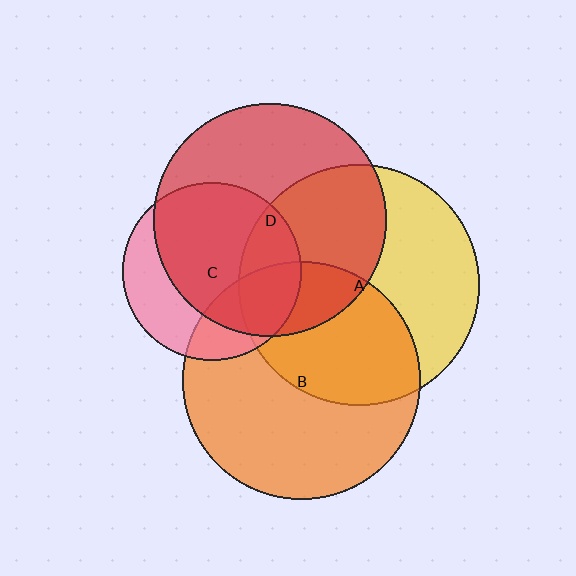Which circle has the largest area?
Circle A (yellow).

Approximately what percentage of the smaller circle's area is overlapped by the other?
Approximately 45%.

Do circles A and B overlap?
Yes.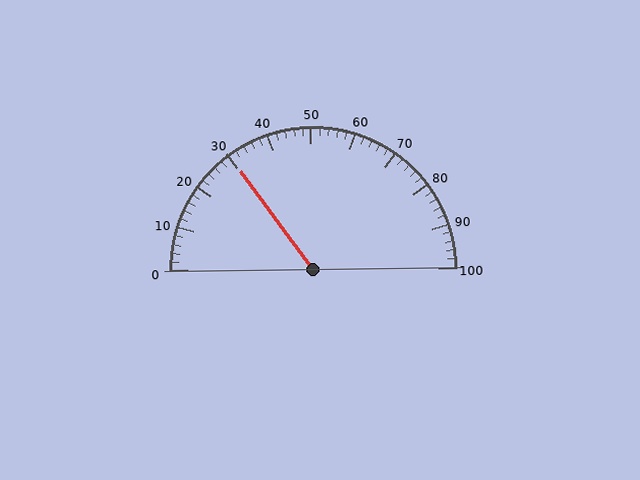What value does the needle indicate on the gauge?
The needle indicates approximately 30.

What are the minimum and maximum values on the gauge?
The gauge ranges from 0 to 100.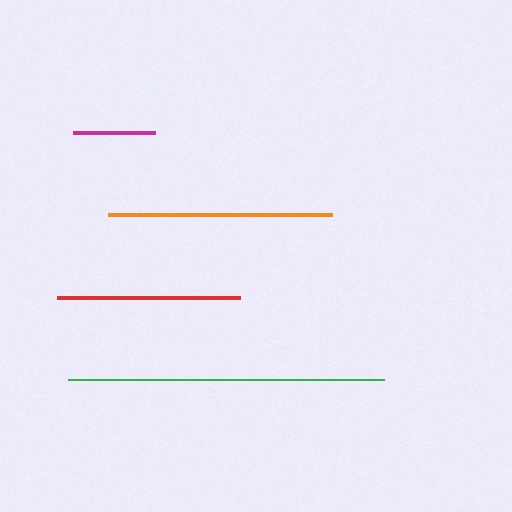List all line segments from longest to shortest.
From longest to shortest: green, orange, red, magenta.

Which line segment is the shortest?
The magenta line is the shortest at approximately 82 pixels.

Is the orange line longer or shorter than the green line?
The green line is longer than the orange line.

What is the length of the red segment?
The red segment is approximately 183 pixels long.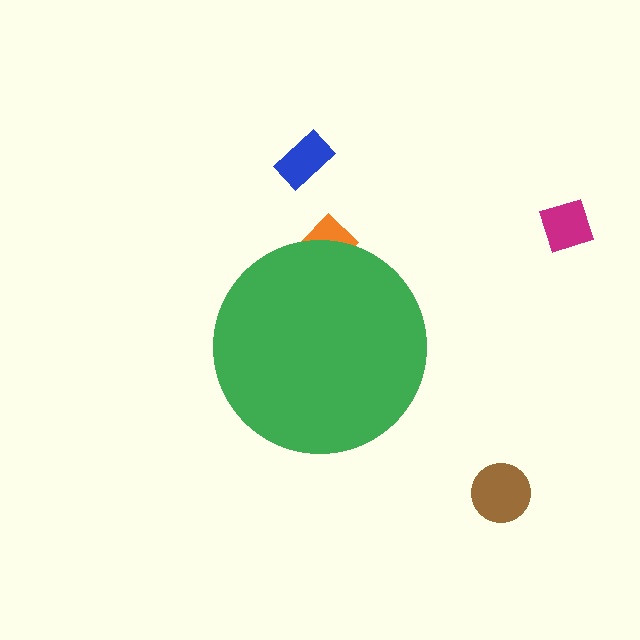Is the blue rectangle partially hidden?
No, the blue rectangle is fully visible.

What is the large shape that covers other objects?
A green circle.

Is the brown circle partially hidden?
No, the brown circle is fully visible.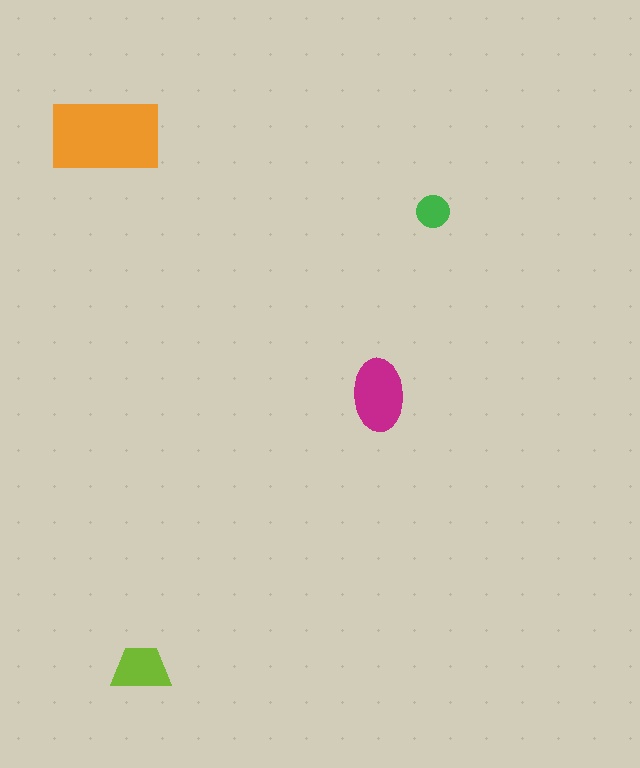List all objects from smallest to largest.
The green circle, the lime trapezoid, the magenta ellipse, the orange rectangle.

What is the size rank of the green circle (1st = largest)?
4th.